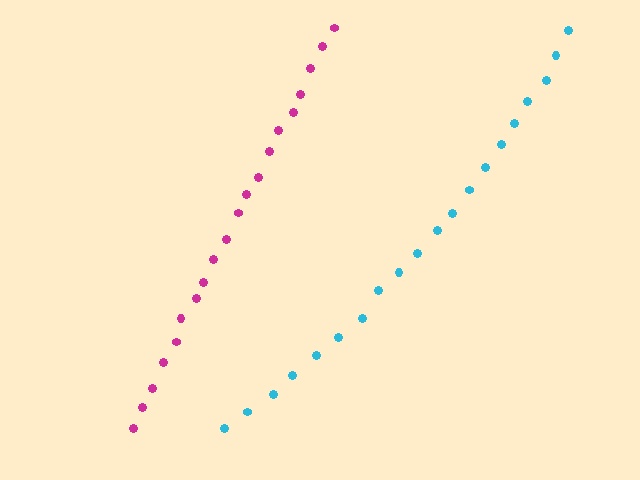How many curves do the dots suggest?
There are 2 distinct paths.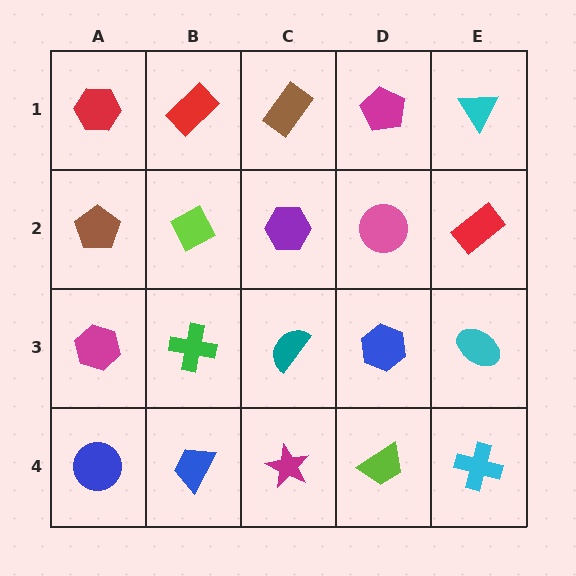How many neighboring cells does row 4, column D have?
3.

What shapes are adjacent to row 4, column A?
A magenta hexagon (row 3, column A), a blue trapezoid (row 4, column B).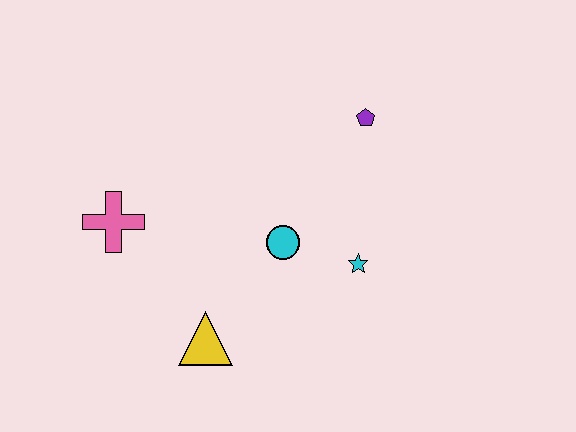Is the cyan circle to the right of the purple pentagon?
No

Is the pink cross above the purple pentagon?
No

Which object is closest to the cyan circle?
The cyan star is closest to the cyan circle.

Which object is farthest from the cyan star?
The pink cross is farthest from the cyan star.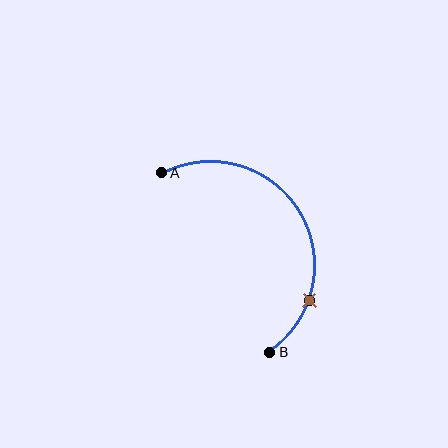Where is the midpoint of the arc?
The arc midpoint is the point on the curve farthest from the straight line joining A and B. It sits to the right of that line.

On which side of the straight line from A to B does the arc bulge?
The arc bulges to the right of the straight line connecting A and B.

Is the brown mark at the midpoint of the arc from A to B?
No. The brown mark lies on the arc but is closer to endpoint B. The arc midpoint would be at the point on the curve equidistant along the arc from both A and B.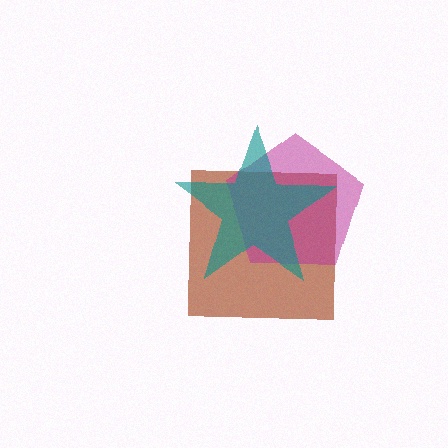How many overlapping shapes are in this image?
There are 3 overlapping shapes in the image.